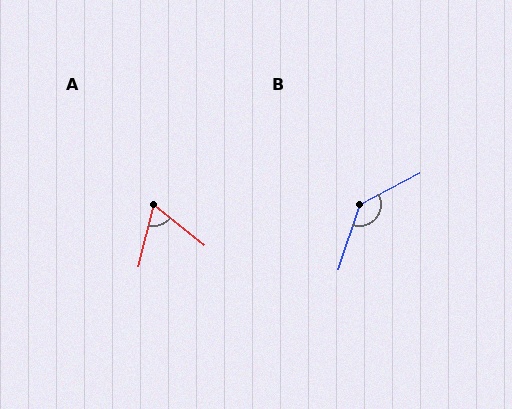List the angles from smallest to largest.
A (66°), B (137°).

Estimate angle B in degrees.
Approximately 137 degrees.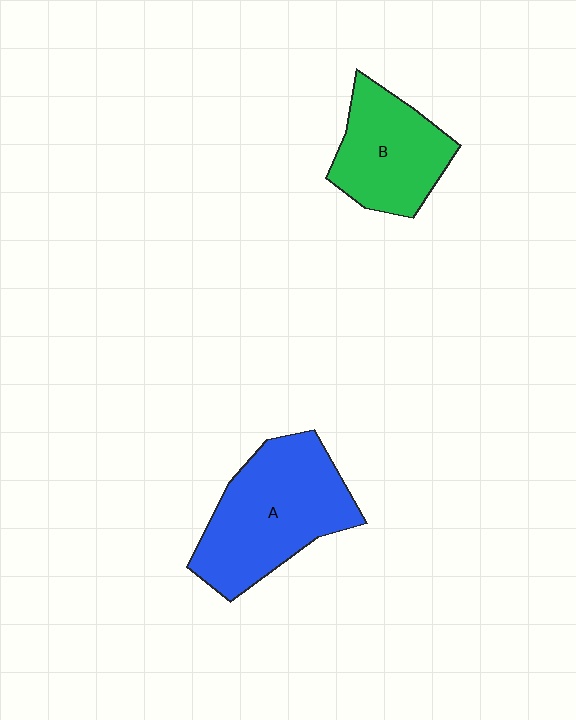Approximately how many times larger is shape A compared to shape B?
Approximately 1.4 times.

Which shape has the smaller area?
Shape B (green).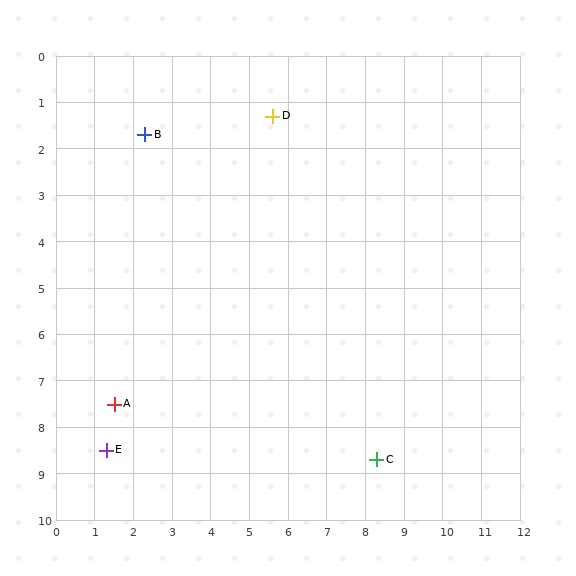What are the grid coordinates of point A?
Point A is at approximately (1.5, 7.5).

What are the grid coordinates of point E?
Point E is at approximately (1.3, 8.5).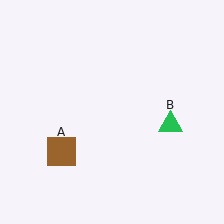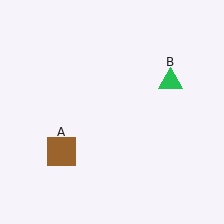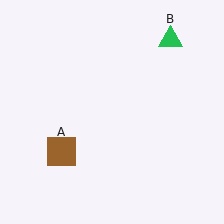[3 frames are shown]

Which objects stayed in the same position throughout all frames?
Brown square (object A) remained stationary.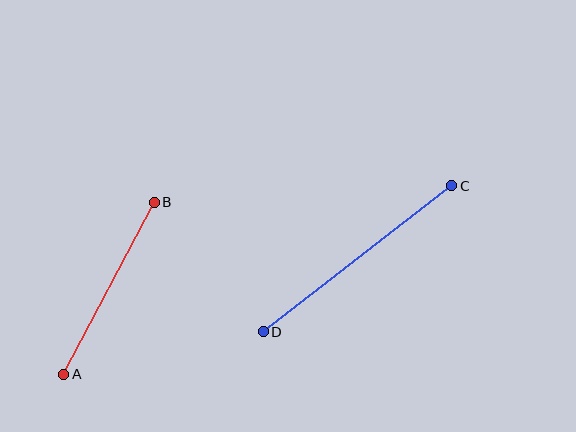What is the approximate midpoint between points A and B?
The midpoint is at approximately (109, 288) pixels.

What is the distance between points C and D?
The distance is approximately 238 pixels.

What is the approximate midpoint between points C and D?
The midpoint is at approximately (357, 259) pixels.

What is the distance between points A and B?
The distance is approximately 194 pixels.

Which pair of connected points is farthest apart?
Points C and D are farthest apart.